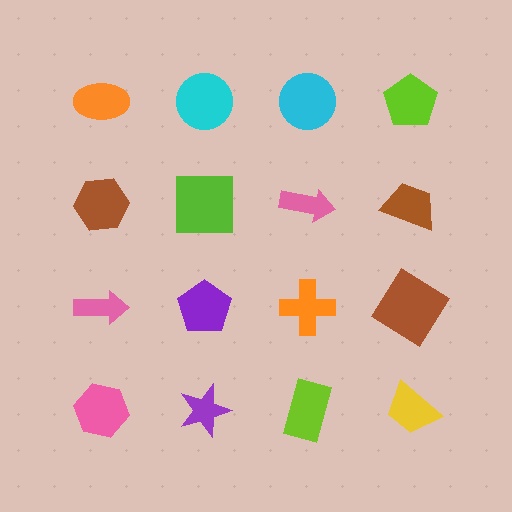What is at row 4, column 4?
A yellow trapezoid.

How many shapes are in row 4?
4 shapes.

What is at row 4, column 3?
A lime rectangle.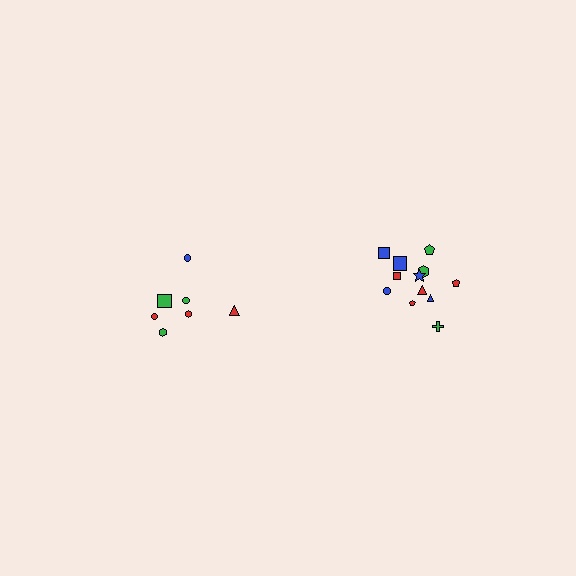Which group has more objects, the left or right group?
The right group.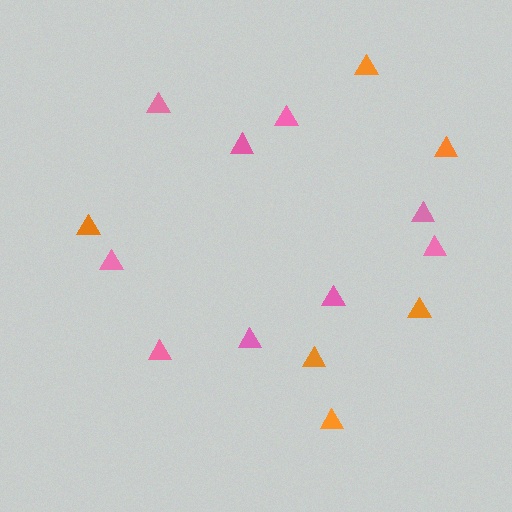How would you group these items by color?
There are 2 groups: one group of pink triangles (9) and one group of orange triangles (6).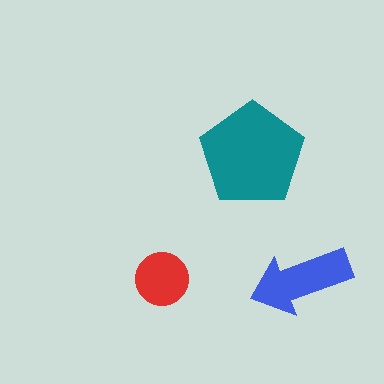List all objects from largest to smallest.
The teal pentagon, the blue arrow, the red circle.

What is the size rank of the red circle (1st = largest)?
3rd.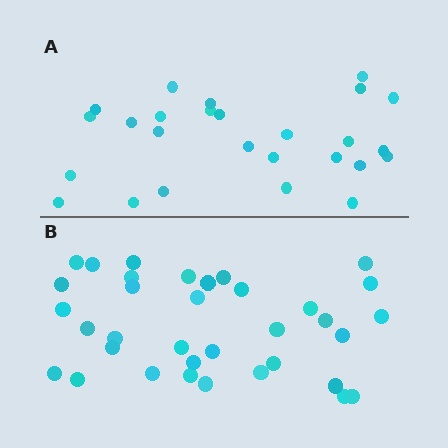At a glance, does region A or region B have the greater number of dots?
Region B (the bottom region) has more dots.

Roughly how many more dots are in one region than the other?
Region B has roughly 8 or so more dots than region A.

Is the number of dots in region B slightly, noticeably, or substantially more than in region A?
Region B has noticeably more, but not dramatically so. The ratio is roughly 1.3 to 1.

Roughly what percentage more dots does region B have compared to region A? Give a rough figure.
About 35% more.